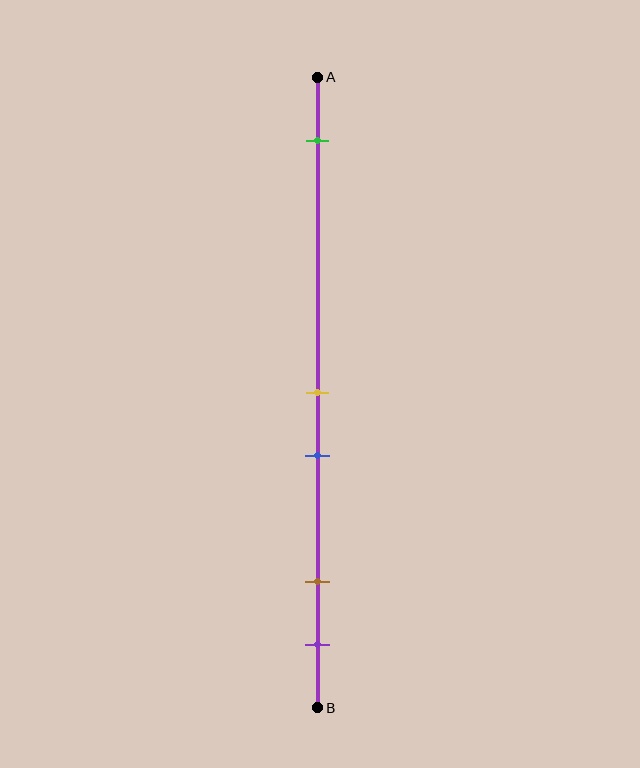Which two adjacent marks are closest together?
The yellow and blue marks are the closest adjacent pair.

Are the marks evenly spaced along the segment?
No, the marks are not evenly spaced.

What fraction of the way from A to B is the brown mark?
The brown mark is approximately 80% (0.8) of the way from A to B.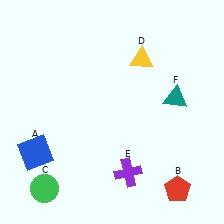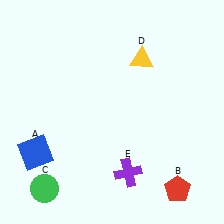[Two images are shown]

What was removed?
The teal triangle (F) was removed in Image 2.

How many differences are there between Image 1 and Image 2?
There is 1 difference between the two images.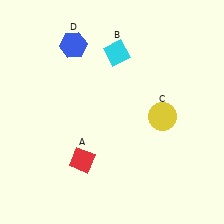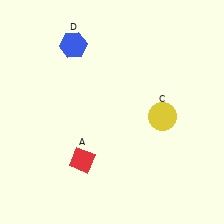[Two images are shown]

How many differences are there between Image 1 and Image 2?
There is 1 difference between the two images.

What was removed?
The cyan diamond (B) was removed in Image 2.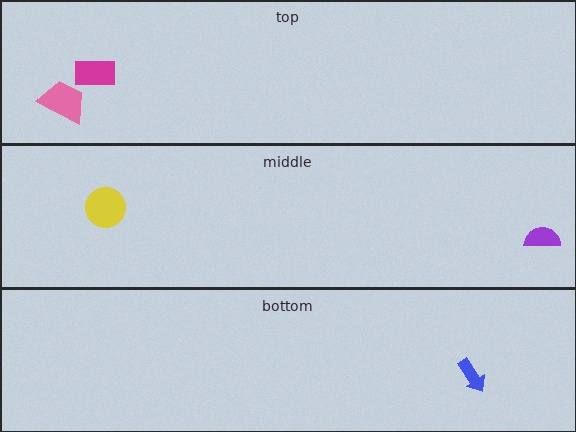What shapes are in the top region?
The pink trapezoid, the magenta rectangle.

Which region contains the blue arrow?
The bottom region.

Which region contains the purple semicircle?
The middle region.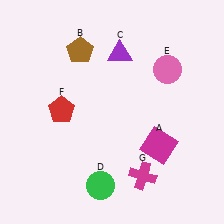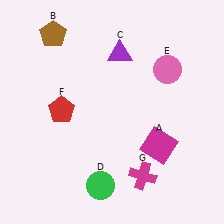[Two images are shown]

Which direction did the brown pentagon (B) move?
The brown pentagon (B) moved left.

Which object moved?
The brown pentagon (B) moved left.